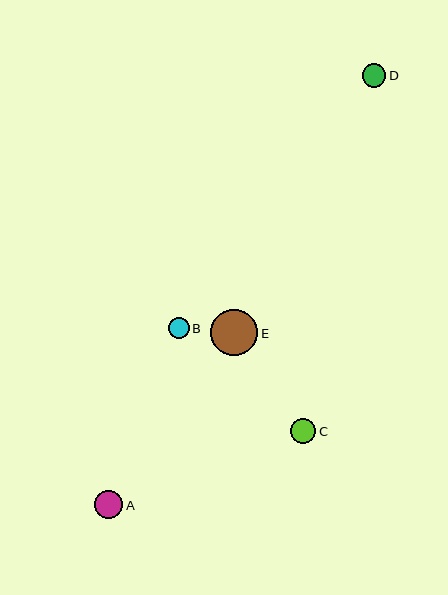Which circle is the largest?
Circle E is the largest with a size of approximately 47 pixels.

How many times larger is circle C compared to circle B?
Circle C is approximately 1.2 times the size of circle B.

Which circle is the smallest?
Circle B is the smallest with a size of approximately 21 pixels.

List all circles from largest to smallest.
From largest to smallest: E, A, C, D, B.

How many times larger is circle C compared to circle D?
Circle C is approximately 1.1 times the size of circle D.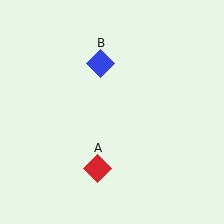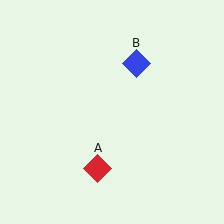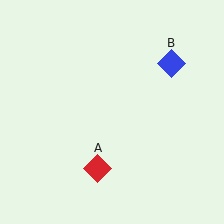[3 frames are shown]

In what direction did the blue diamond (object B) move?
The blue diamond (object B) moved right.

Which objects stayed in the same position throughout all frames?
Red diamond (object A) remained stationary.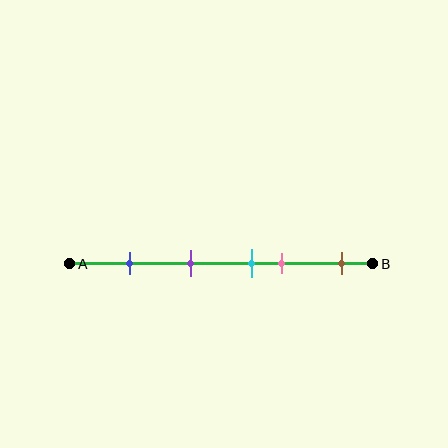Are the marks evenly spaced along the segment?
No, the marks are not evenly spaced.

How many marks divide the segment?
There are 5 marks dividing the segment.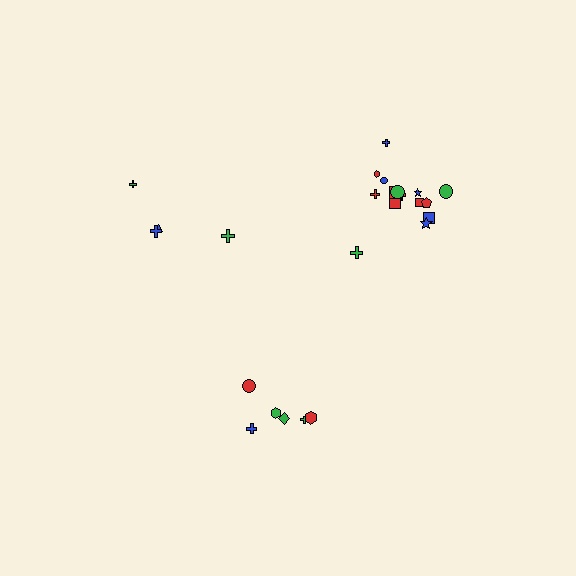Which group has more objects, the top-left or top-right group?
The top-right group.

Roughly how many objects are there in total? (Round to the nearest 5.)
Roughly 25 objects in total.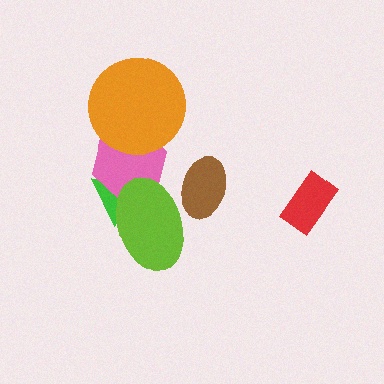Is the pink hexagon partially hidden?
Yes, it is partially covered by another shape.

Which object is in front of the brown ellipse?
The lime ellipse is in front of the brown ellipse.